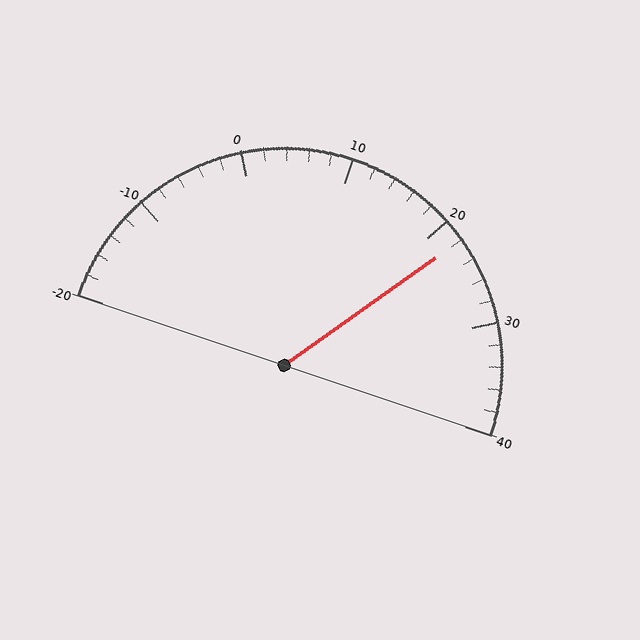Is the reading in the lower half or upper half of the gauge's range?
The reading is in the upper half of the range (-20 to 40).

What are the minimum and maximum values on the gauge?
The gauge ranges from -20 to 40.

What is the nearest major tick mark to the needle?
The nearest major tick mark is 20.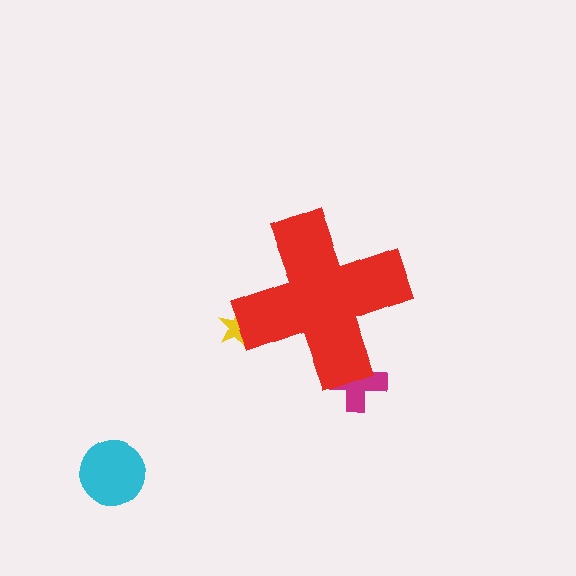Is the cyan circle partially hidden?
No, the cyan circle is fully visible.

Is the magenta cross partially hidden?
Yes, the magenta cross is partially hidden behind the red cross.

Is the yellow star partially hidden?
Yes, the yellow star is partially hidden behind the red cross.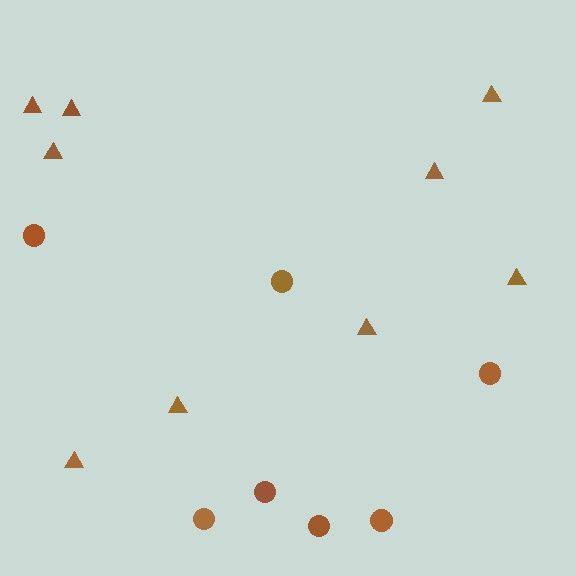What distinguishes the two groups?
There are 2 groups: one group of triangles (9) and one group of circles (7).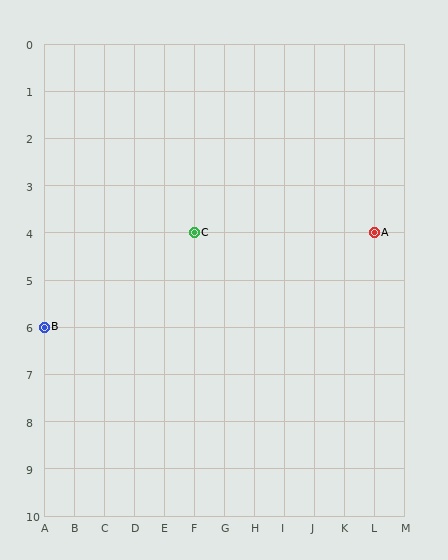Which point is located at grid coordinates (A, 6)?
Point B is at (A, 6).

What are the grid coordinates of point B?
Point B is at grid coordinates (A, 6).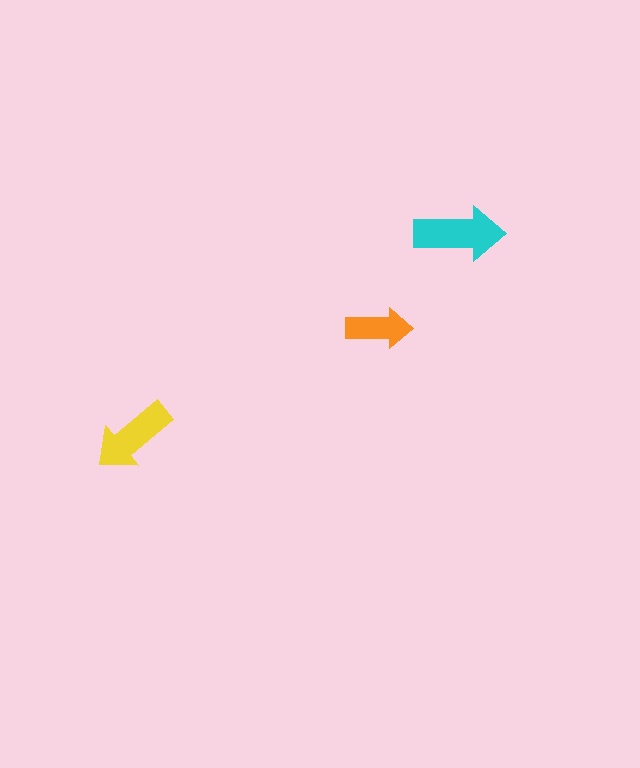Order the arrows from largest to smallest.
the cyan one, the yellow one, the orange one.